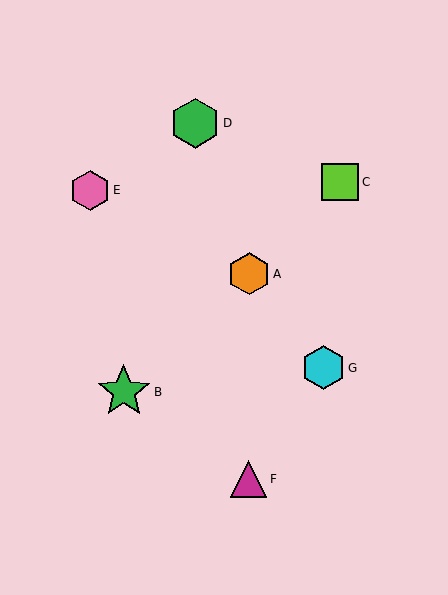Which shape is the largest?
The green star (labeled B) is the largest.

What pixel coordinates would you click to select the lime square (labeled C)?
Click at (340, 182) to select the lime square C.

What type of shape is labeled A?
Shape A is an orange hexagon.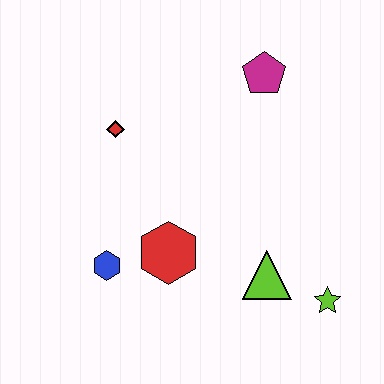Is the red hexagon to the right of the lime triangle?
No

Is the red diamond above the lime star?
Yes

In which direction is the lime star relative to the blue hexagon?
The lime star is to the right of the blue hexagon.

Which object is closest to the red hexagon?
The blue hexagon is closest to the red hexagon.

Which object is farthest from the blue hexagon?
The magenta pentagon is farthest from the blue hexagon.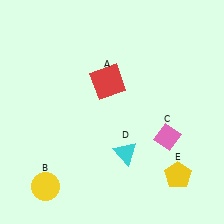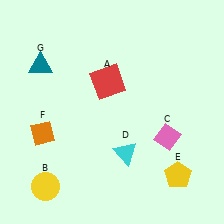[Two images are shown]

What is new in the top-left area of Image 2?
A teal triangle (G) was added in the top-left area of Image 2.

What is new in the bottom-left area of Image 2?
An orange diamond (F) was added in the bottom-left area of Image 2.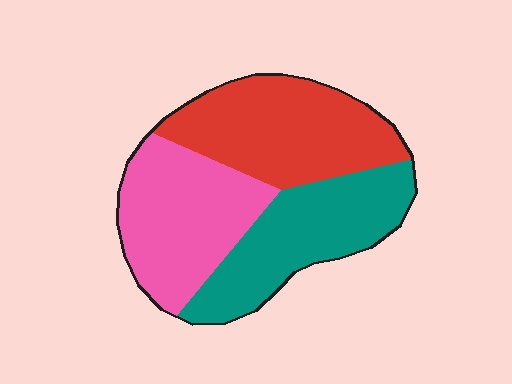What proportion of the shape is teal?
Teal takes up about one third (1/3) of the shape.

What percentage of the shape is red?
Red takes up about three eighths (3/8) of the shape.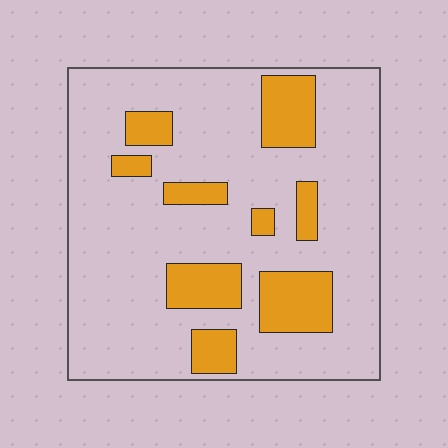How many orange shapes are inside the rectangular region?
9.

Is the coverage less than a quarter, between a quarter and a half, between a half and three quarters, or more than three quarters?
Less than a quarter.